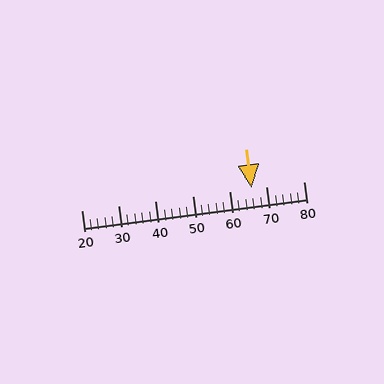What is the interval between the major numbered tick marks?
The major tick marks are spaced 10 units apart.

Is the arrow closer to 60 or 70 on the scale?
The arrow is closer to 70.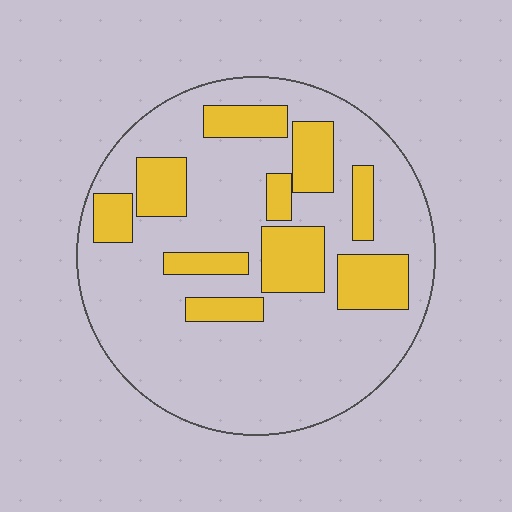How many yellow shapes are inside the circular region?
10.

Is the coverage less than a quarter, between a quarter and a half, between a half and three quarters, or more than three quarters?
Between a quarter and a half.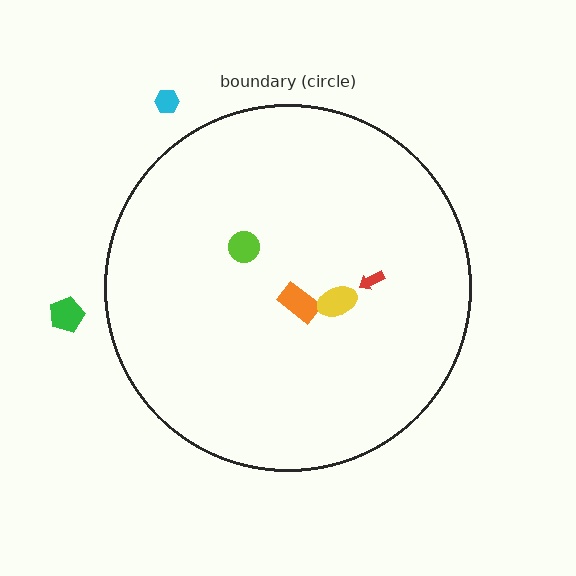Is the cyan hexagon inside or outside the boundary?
Outside.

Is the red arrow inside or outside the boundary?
Inside.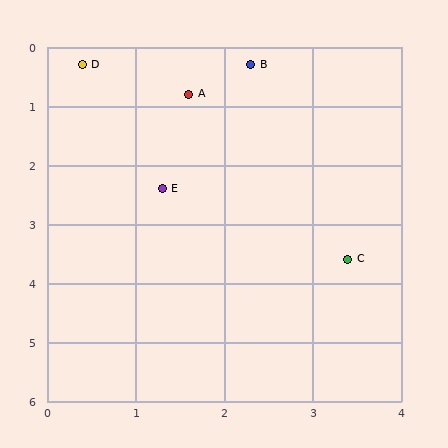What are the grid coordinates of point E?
Point E is at approximately (1.3, 2.4).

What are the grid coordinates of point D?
Point D is at approximately (0.4, 0.3).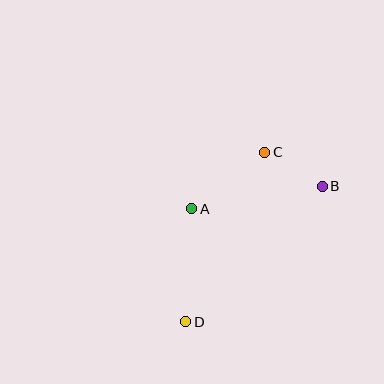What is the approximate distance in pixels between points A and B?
The distance between A and B is approximately 132 pixels.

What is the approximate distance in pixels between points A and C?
The distance between A and C is approximately 92 pixels.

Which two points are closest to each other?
Points B and C are closest to each other.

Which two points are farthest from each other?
Points B and D are farthest from each other.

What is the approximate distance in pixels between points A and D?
The distance between A and D is approximately 113 pixels.